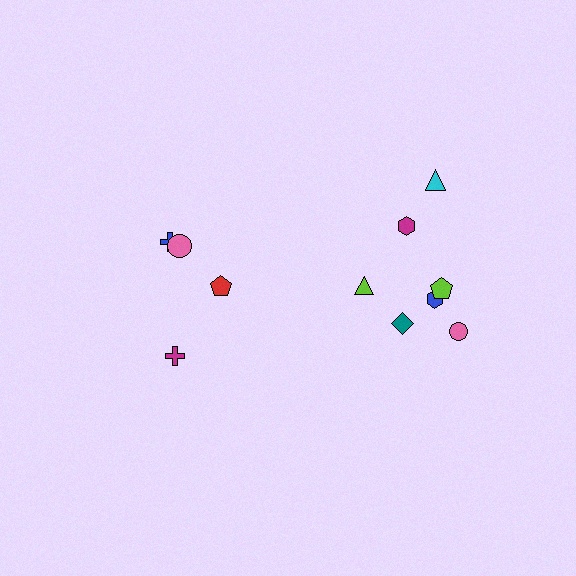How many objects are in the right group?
There are 7 objects.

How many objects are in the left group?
There are 4 objects.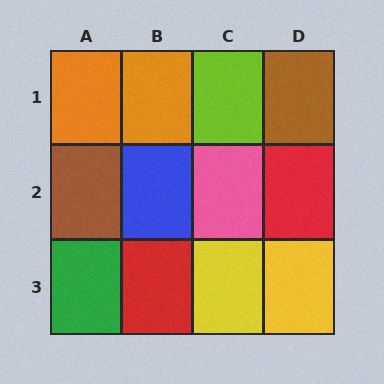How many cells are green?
1 cell is green.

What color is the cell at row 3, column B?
Red.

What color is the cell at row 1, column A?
Orange.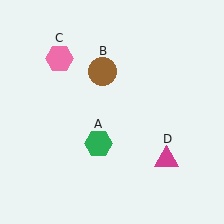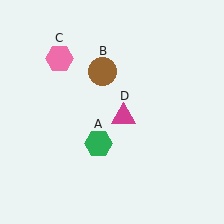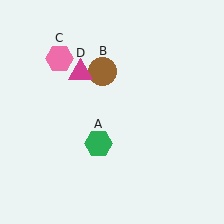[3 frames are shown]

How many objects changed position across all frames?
1 object changed position: magenta triangle (object D).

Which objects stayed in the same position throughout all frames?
Green hexagon (object A) and brown circle (object B) and pink hexagon (object C) remained stationary.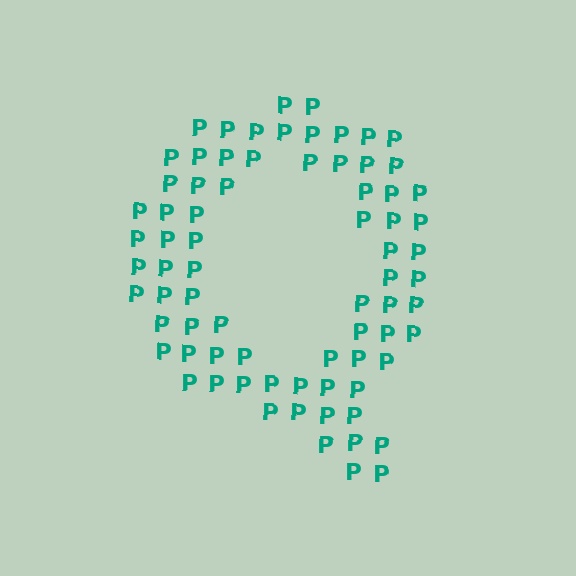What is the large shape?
The large shape is the letter Q.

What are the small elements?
The small elements are letter P's.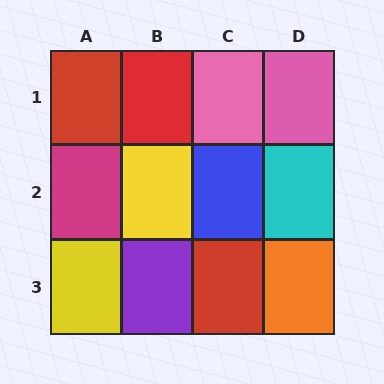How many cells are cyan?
1 cell is cyan.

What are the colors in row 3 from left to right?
Yellow, purple, red, orange.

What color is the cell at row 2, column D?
Cyan.